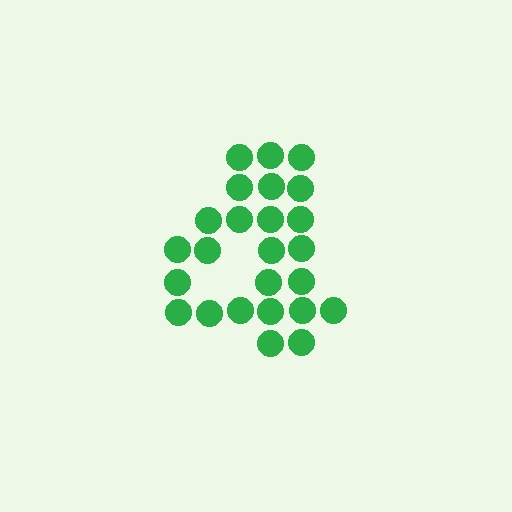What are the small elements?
The small elements are circles.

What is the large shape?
The large shape is the digit 4.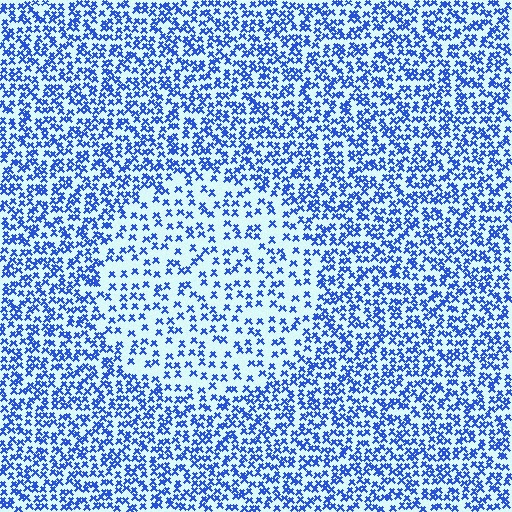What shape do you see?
I see a circle.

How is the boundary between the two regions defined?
The boundary is defined by a change in element density (approximately 2.0x ratio). All elements are the same color, size, and shape.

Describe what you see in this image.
The image contains small blue elements arranged at two different densities. A circle-shaped region is visible where the elements are less densely packed than the surrounding area.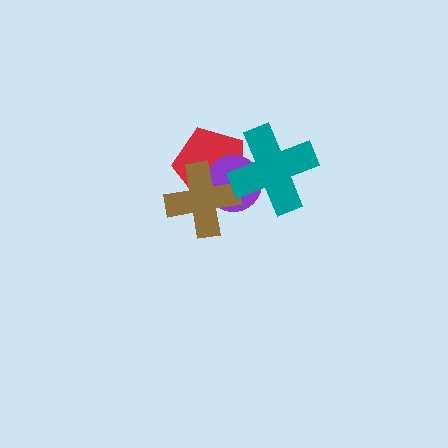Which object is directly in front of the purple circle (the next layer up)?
The brown cross is directly in front of the purple circle.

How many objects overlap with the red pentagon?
3 objects overlap with the red pentagon.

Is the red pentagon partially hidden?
Yes, it is partially covered by another shape.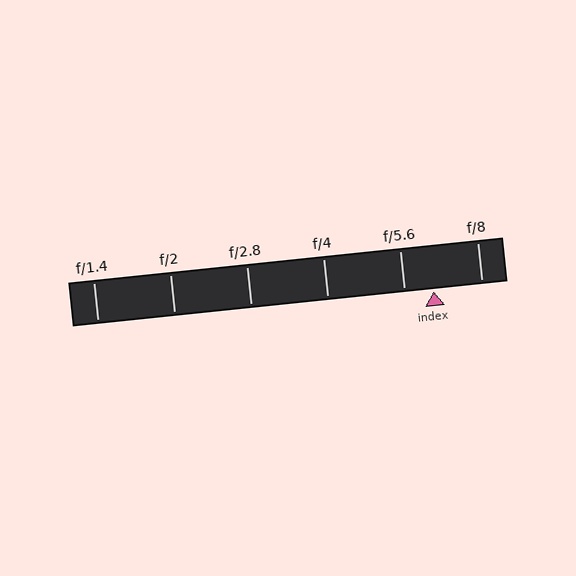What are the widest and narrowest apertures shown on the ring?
The widest aperture shown is f/1.4 and the narrowest is f/8.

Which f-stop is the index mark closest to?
The index mark is closest to f/5.6.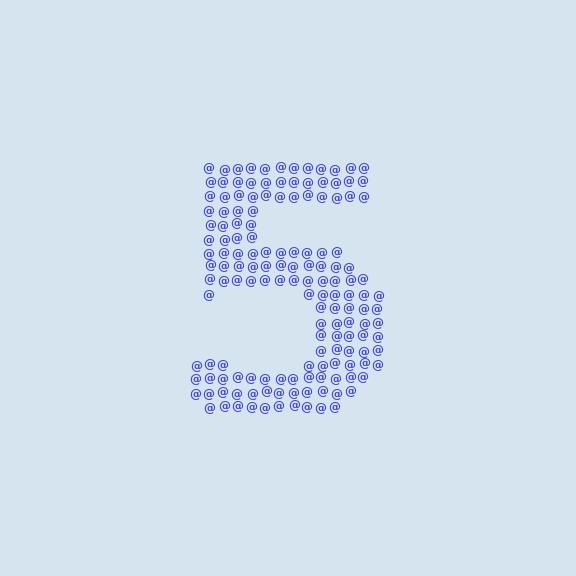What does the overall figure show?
The overall figure shows the digit 5.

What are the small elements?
The small elements are at signs.